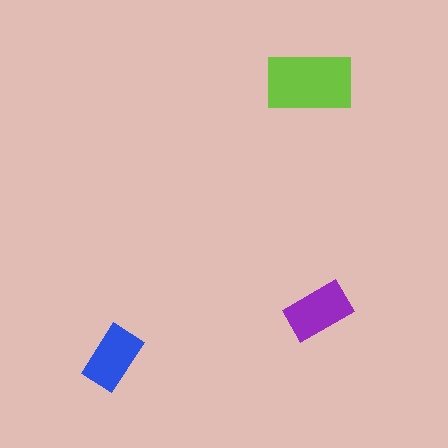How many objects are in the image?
There are 3 objects in the image.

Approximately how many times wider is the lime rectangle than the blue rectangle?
About 1.5 times wider.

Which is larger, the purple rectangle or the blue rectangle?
The purple one.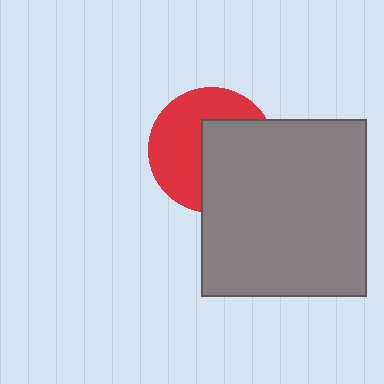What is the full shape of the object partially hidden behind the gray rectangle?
The partially hidden object is a red circle.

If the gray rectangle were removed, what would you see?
You would see the complete red circle.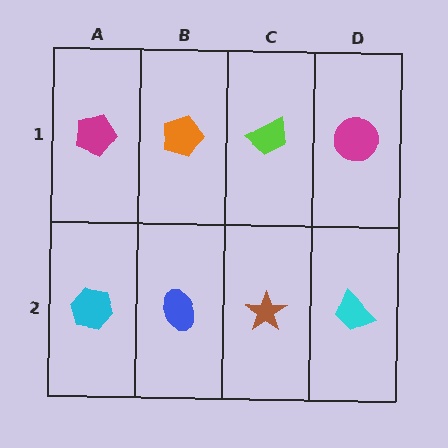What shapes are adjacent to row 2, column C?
A lime trapezoid (row 1, column C), a blue ellipse (row 2, column B), a cyan trapezoid (row 2, column D).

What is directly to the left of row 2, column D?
A brown star.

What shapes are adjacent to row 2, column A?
A magenta pentagon (row 1, column A), a blue ellipse (row 2, column B).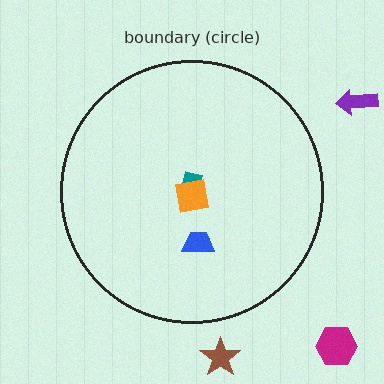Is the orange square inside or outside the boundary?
Inside.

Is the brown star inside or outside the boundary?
Outside.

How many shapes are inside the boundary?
3 inside, 3 outside.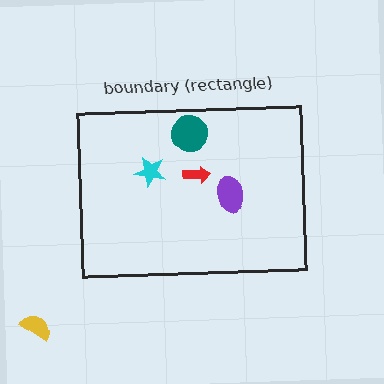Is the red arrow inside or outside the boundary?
Inside.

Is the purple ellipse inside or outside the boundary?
Inside.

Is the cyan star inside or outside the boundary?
Inside.